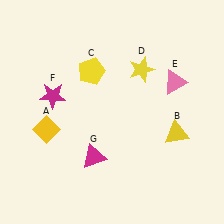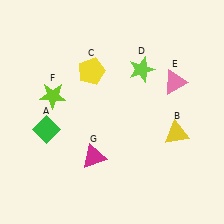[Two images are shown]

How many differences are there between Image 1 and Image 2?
There are 3 differences between the two images.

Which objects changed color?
A changed from yellow to green. D changed from yellow to lime. F changed from magenta to lime.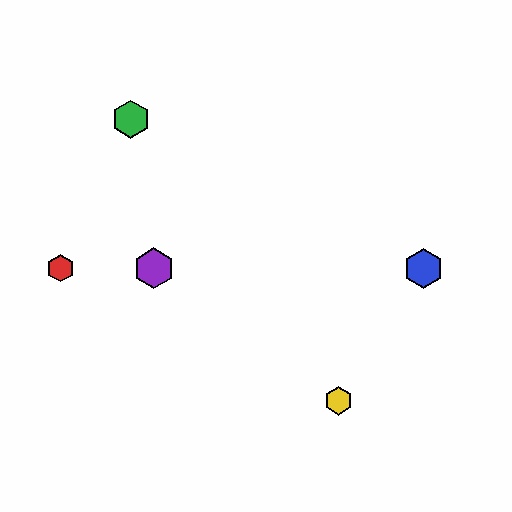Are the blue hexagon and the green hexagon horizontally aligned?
No, the blue hexagon is at y≈268 and the green hexagon is at y≈119.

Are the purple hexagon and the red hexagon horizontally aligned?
Yes, both are at y≈268.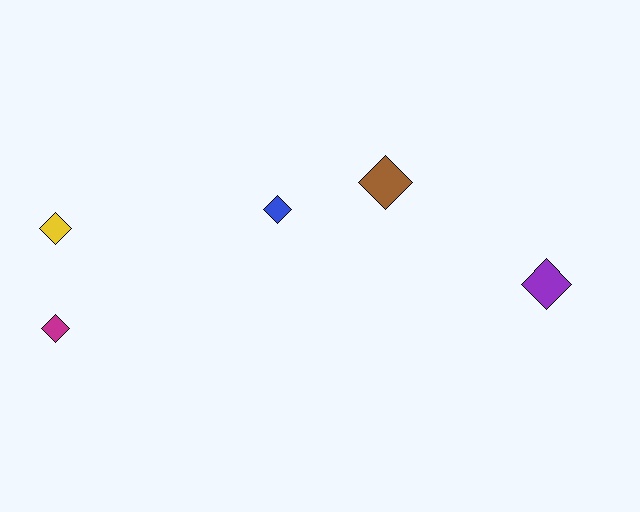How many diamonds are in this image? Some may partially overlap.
There are 5 diamonds.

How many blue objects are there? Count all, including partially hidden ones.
There is 1 blue object.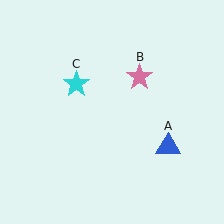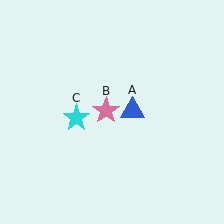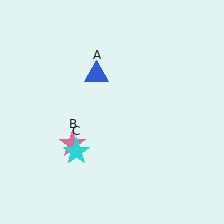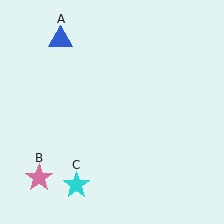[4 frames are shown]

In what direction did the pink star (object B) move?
The pink star (object B) moved down and to the left.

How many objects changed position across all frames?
3 objects changed position: blue triangle (object A), pink star (object B), cyan star (object C).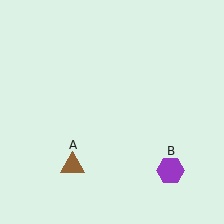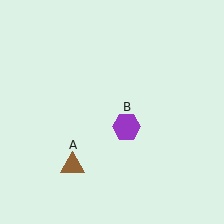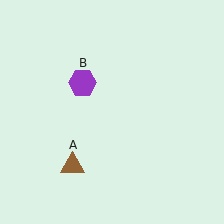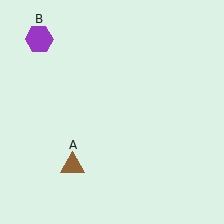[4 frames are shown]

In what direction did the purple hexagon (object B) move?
The purple hexagon (object B) moved up and to the left.